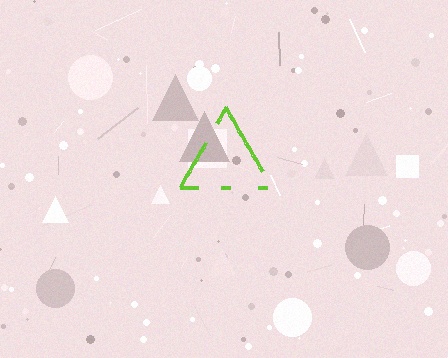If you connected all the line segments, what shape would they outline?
They would outline a triangle.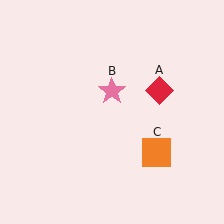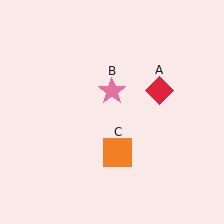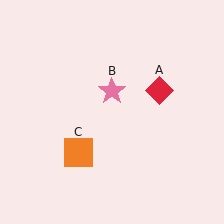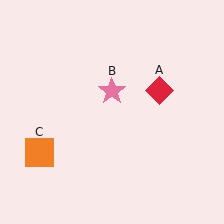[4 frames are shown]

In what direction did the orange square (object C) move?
The orange square (object C) moved left.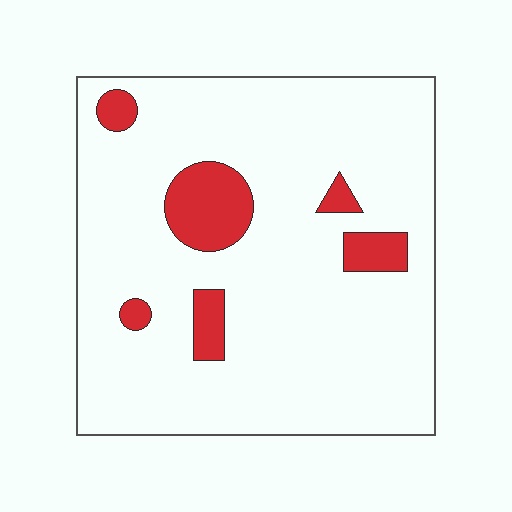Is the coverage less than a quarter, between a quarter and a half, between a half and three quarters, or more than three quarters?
Less than a quarter.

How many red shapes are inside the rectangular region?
6.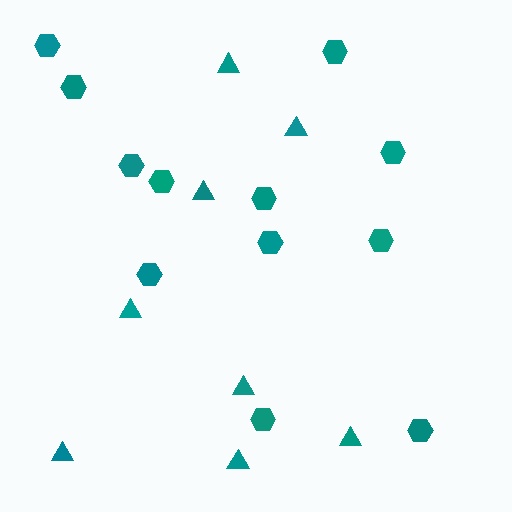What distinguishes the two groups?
There are 2 groups: one group of triangles (8) and one group of hexagons (12).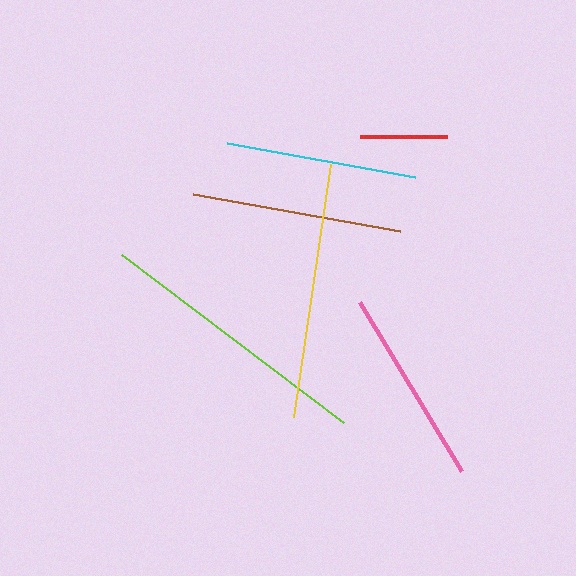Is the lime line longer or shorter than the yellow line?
The lime line is longer than the yellow line.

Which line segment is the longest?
The lime line is the longest at approximately 279 pixels.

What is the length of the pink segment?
The pink segment is approximately 198 pixels long.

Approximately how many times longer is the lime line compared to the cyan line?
The lime line is approximately 1.5 times the length of the cyan line.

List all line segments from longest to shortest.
From longest to shortest: lime, yellow, brown, pink, cyan, red.